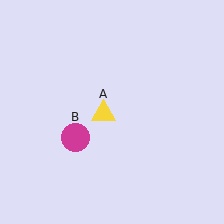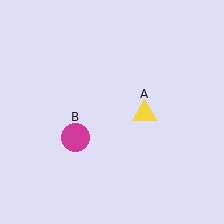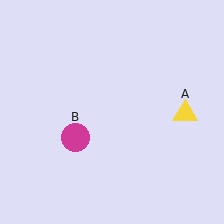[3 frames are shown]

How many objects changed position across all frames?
1 object changed position: yellow triangle (object A).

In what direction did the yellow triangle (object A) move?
The yellow triangle (object A) moved right.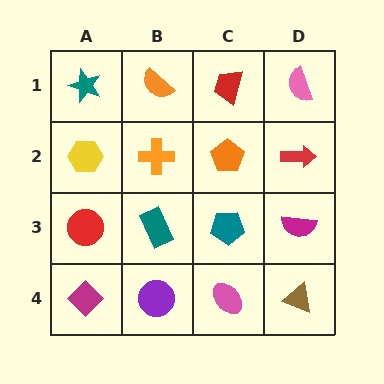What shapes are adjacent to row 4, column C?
A teal pentagon (row 3, column C), a purple circle (row 4, column B), a brown triangle (row 4, column D).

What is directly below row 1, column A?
A yellow hexagon.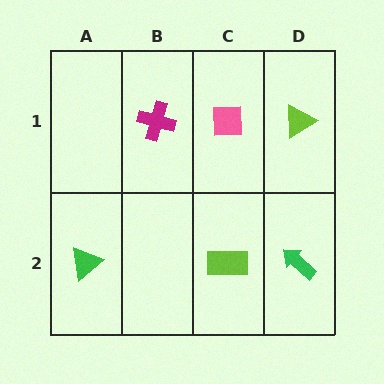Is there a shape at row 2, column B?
No, that cell is empty.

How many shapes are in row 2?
3 shapes.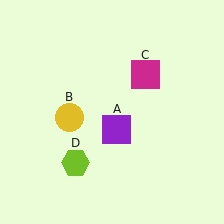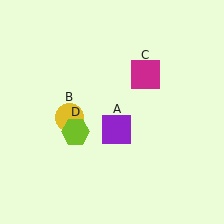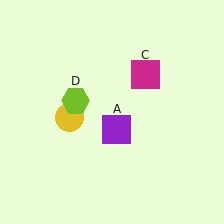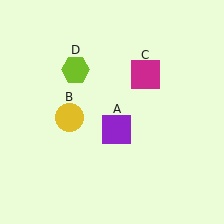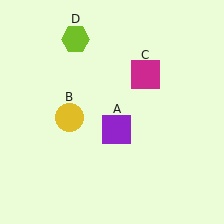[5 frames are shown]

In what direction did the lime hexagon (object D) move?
The lime hexagon (object D) moved up.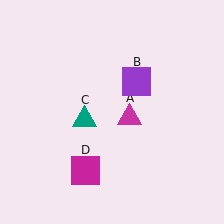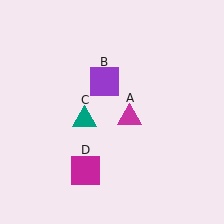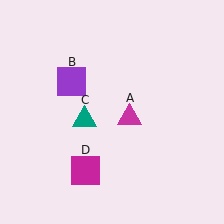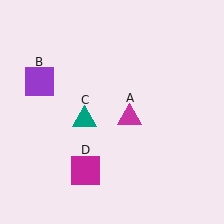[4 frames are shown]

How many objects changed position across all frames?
1 object changed position: purple square (object B).